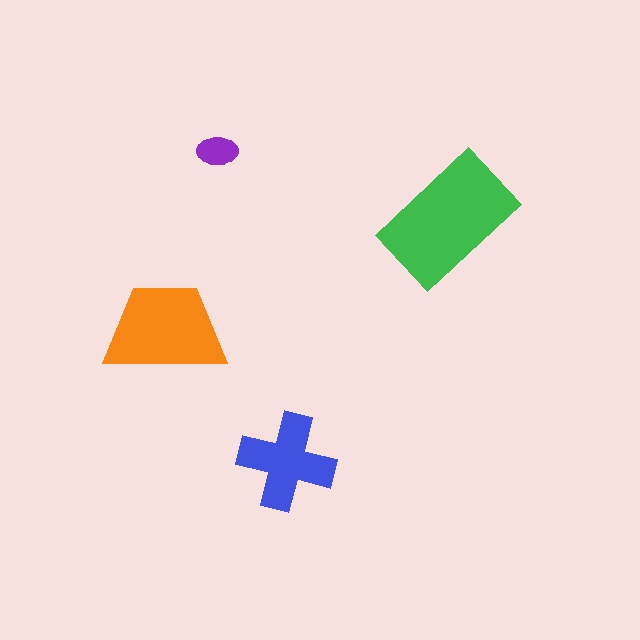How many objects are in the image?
There are 4 objects in the image.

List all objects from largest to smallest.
The green rectangle, the orange trapezoid, the blue cross, the purple ellipse.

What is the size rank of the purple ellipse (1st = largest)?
4th.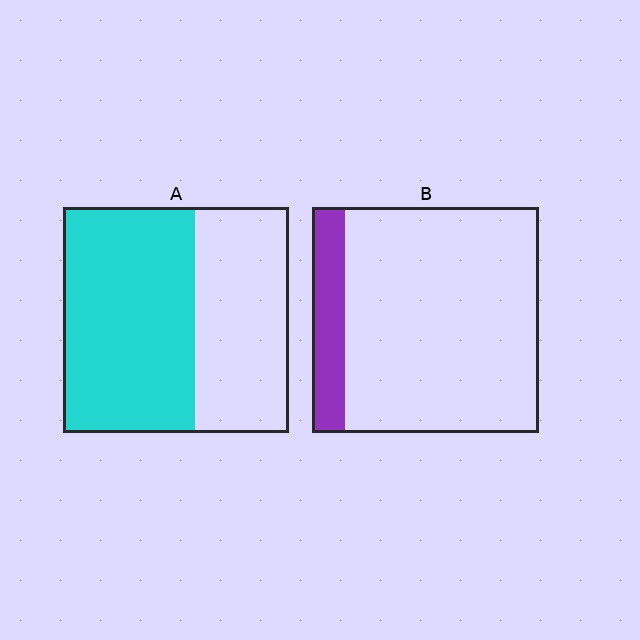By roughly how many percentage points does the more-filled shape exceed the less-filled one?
By roughly 45 percentage points (A over B).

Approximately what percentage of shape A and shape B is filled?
A is approximately 60% and B is approximately 15%.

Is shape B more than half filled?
No.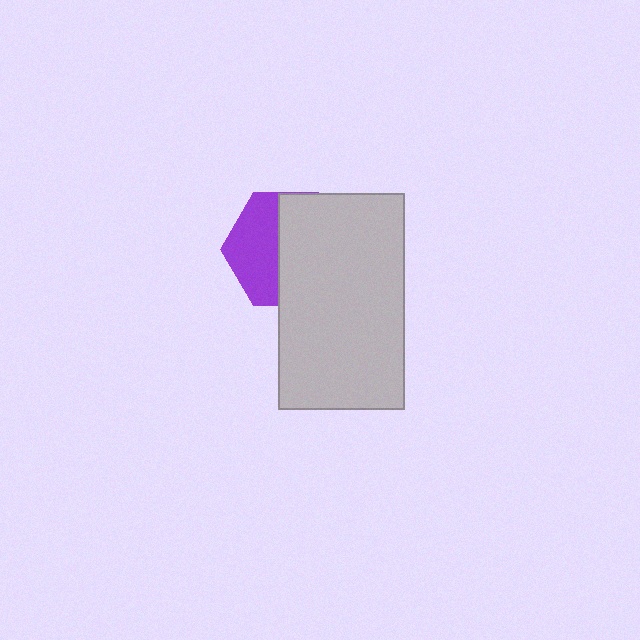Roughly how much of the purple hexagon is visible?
A small part of it is visible (roughly 42%).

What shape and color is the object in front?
The object in front is a light gray rectangle.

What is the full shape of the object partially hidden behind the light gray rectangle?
The partially hidden object is a purple hexagon.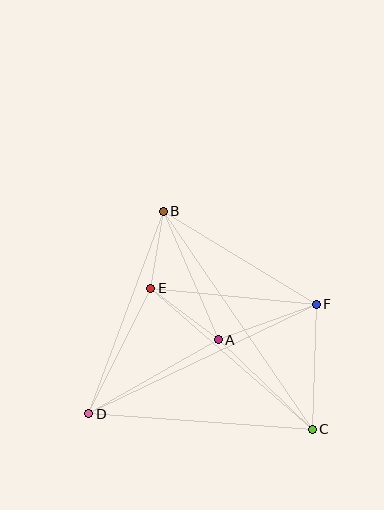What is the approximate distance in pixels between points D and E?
The distance between D and E is approximately 140 pixels.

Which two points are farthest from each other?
Points B and C are farthest from each other.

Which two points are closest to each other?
Points B and E are closest to each other.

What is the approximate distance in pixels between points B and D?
The distance between B and D is approximately 216 pixels.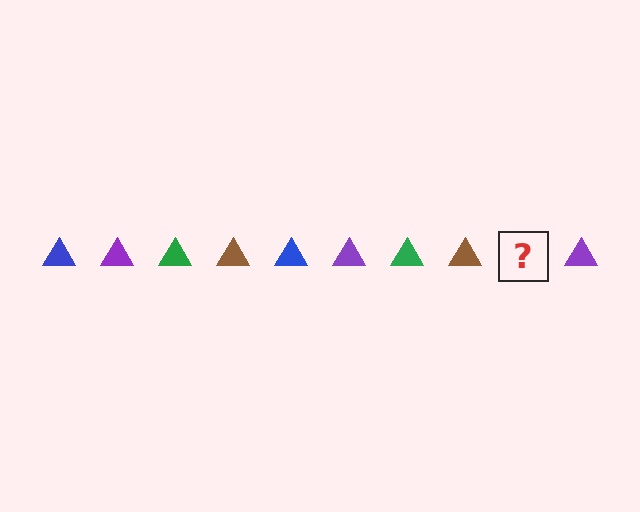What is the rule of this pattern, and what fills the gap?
The rule is that the pattern cycles through blue, purple, green, brown triangles. The gap should be filled with a blue triangle.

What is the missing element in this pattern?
The missing element is a blue triangle.